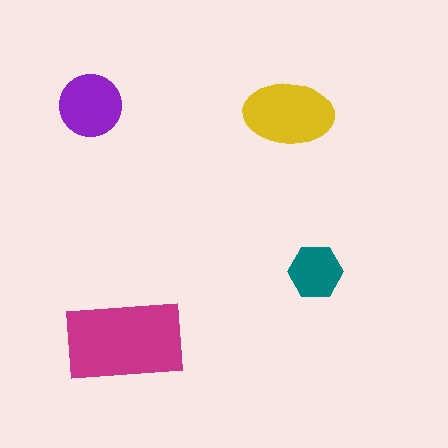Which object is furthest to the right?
The teal hexagon is rightmost.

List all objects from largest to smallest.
The magenta rectangle, the yellow ellipse, the purple circle, the teal hexagon.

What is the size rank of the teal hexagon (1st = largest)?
4th.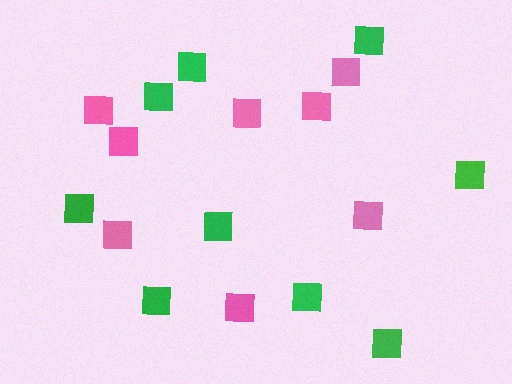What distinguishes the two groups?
There are 2 groups: one group of pink squares (8) and one group of green squares (9).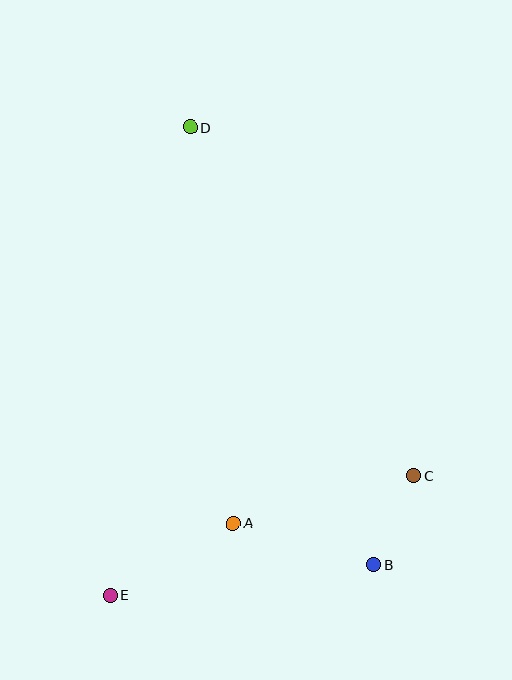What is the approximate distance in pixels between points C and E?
The distance between C and E is approximately 326 pixels.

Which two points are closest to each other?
Points B and C are closest to each other.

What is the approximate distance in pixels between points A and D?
The distance between A and D is approximately 398 pixels.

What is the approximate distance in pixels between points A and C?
The distance between A and C is approximately 187 pixels.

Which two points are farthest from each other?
Points D and E are farthest from each other.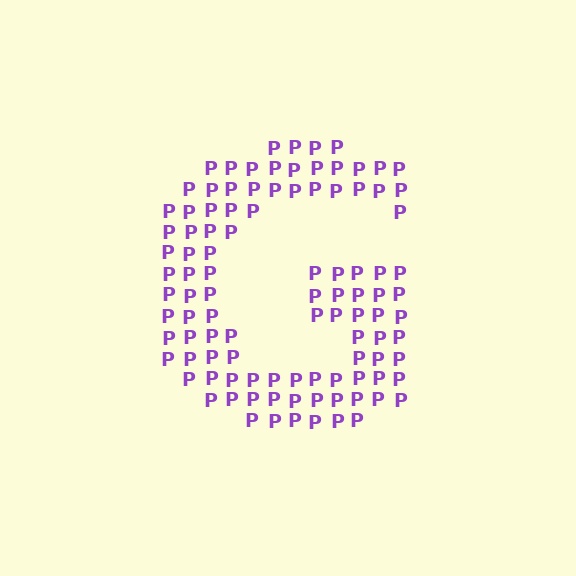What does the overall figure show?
The overall figure shows the letter G.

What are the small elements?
The small elements are letter P's.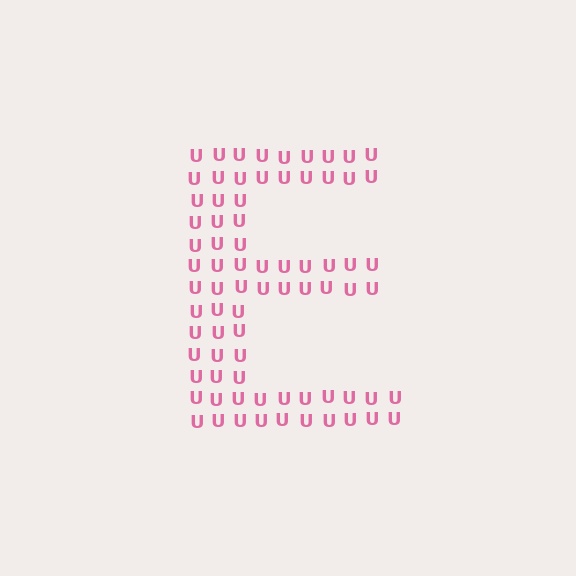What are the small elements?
The small elements are letter U's.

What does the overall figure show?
The overall figure shows the letter E.